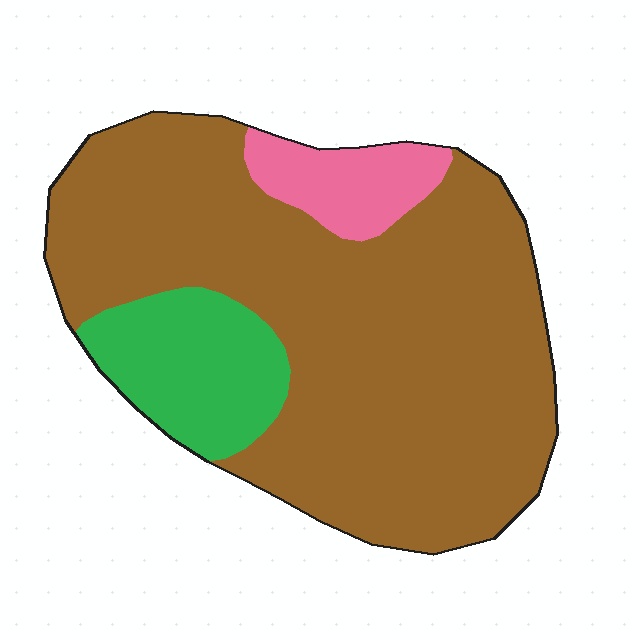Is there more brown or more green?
Brown.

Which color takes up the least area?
Pink, at roughly 10%.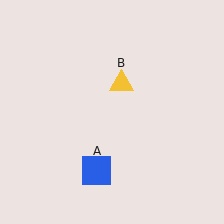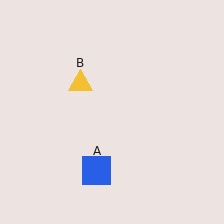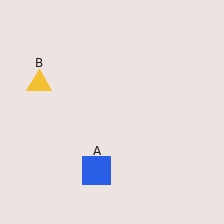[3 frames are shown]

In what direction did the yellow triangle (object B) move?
The yellow triangle (object B) moved left.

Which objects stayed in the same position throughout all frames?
Blue square (object A) remained stationary.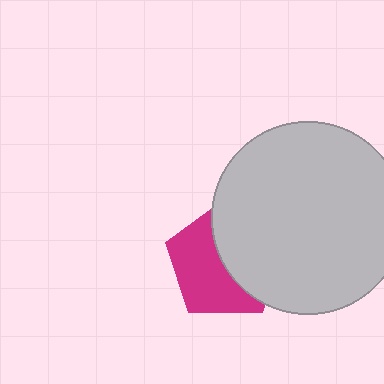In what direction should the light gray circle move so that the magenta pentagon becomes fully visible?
The light gray circle should move right. That is the shortest direction to clear the overlap and leave the magenta pentagon fully visible.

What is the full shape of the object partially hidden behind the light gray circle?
The partially hidden object is a magenta pentagon.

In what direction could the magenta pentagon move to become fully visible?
The magenta pentagon could move left. That would shift it out from behind the light gray circle entirely.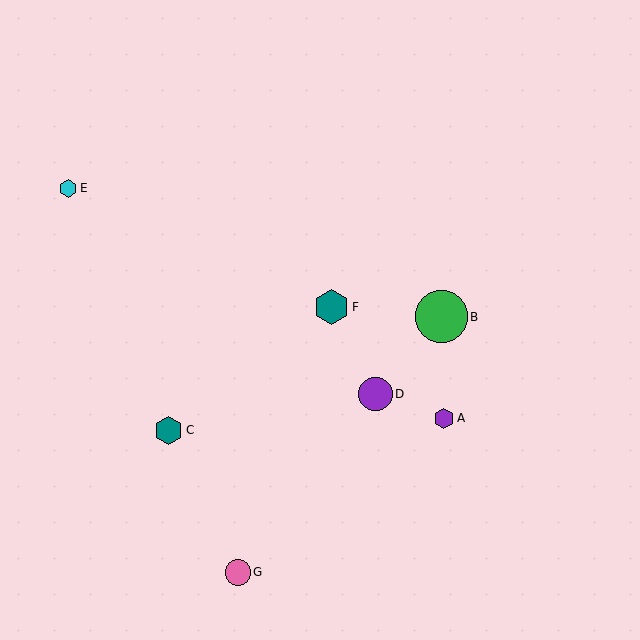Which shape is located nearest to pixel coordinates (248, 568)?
The pink circle (labeled G) at (238, 572) is nearest to that location.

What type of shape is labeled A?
Shape A is a purple hexagon.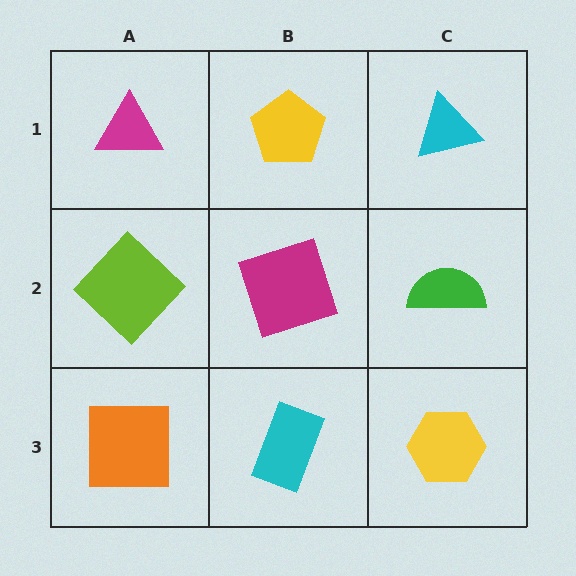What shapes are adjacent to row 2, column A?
A magenta triangle (row 1, column A), an orange square (row 3, column A), a magenta square (row 2, column B).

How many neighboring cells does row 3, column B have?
3.